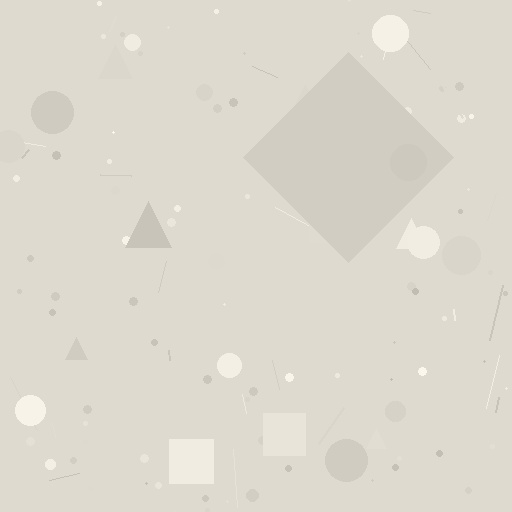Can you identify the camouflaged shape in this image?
The camouflaged shape is a diamond.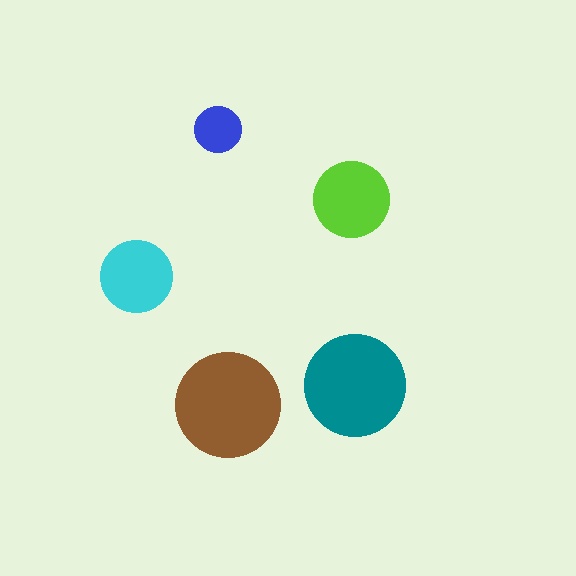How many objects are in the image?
There are 5 objects in the image.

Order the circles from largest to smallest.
the brown one, the teal one, the lime one, the cyan one, the blue one.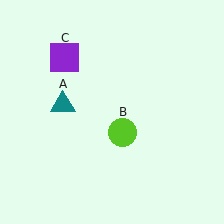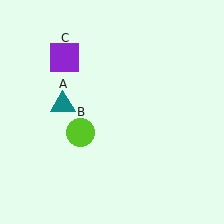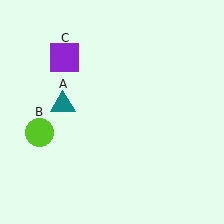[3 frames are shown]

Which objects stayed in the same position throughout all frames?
Teal triangle (object A) and purple square (object C) remained stationary.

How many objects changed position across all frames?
1 object changed position: lime circle (object B).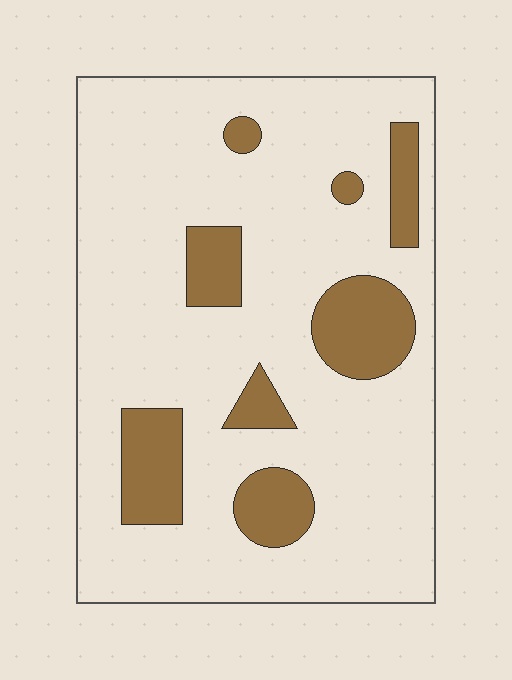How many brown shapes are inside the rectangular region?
8.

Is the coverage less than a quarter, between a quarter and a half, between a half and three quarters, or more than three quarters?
Less than a quarter.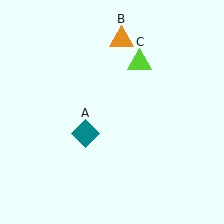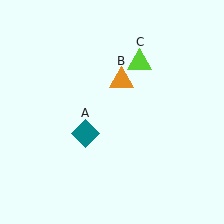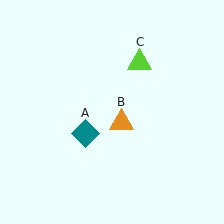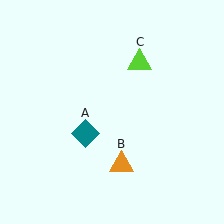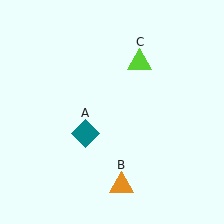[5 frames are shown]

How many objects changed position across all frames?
1 object changed position: orange triangle (object B).